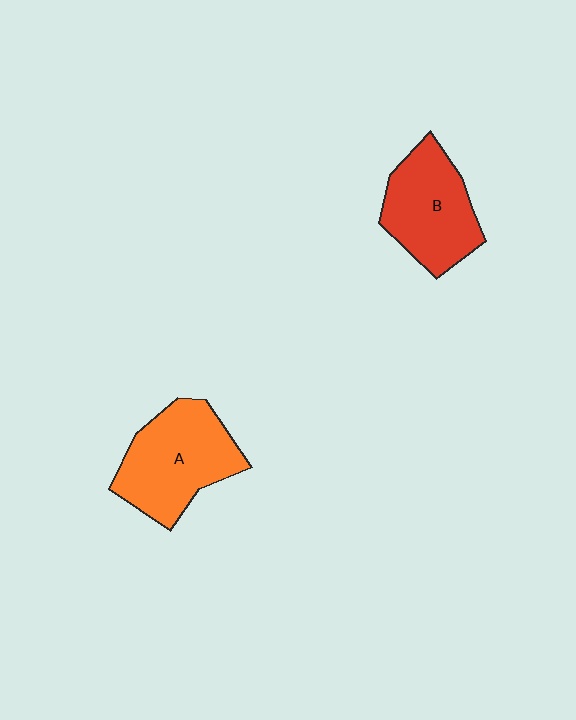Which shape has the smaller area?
Shape B (red).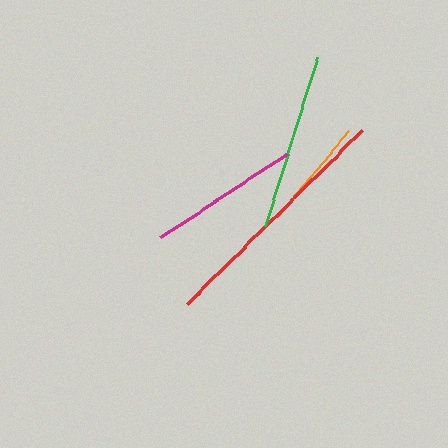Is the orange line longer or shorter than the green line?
The green line is longer than the orange line.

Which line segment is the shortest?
The orange line is the shortest at approximately 111 pixels.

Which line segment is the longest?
The red line is the longest at approximately 246 pixels.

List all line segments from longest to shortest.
From longest to shortest: red, green, magenta, orange.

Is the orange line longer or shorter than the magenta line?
The magenta line is longer than the orange line.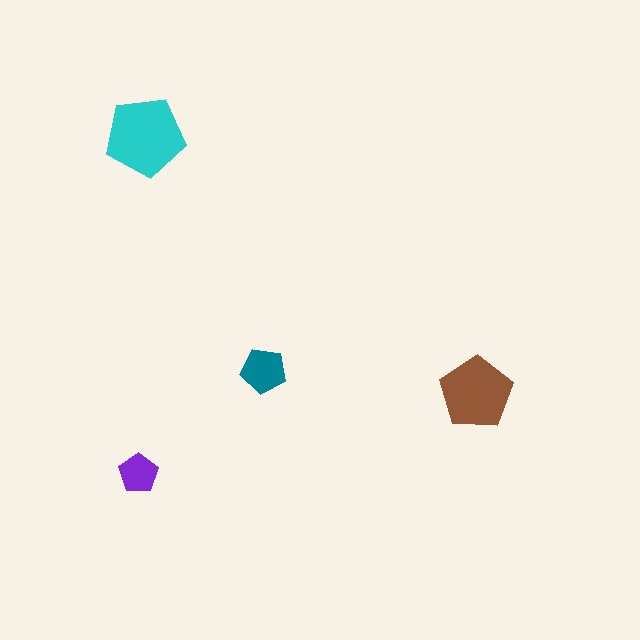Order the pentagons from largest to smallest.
the cyan one, the brown one, the teal one, the purple one.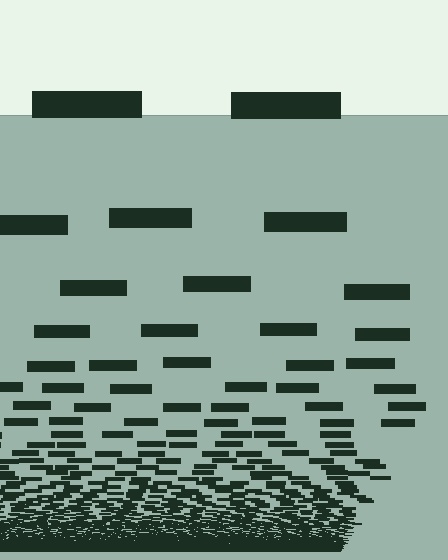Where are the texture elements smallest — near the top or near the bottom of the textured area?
Near the bottom.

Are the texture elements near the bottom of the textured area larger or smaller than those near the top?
Smaller. The gradient is inverted — elements near the bottom are smaller and denser.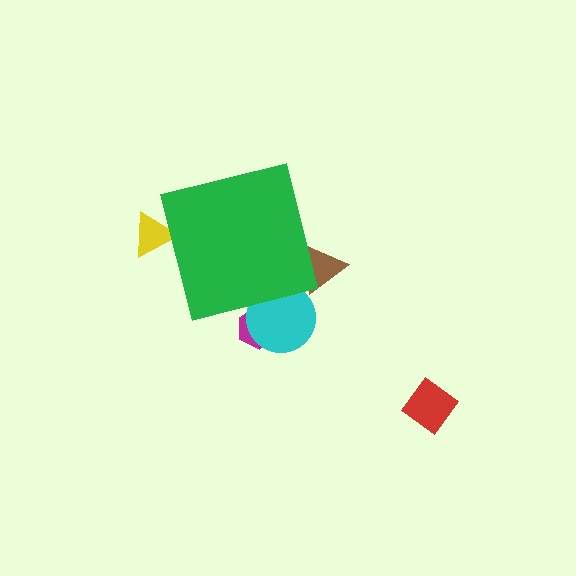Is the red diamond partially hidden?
No, the red diamond is fully visible.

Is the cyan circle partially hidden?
Yes, the cyan circle is partially hidden behind the green square.